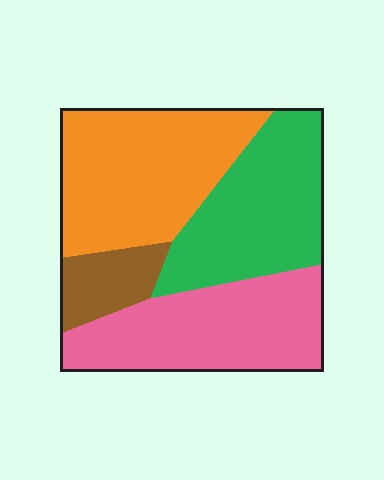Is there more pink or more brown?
Pink.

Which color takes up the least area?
Brown, at roughly 10%.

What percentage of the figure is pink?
Pink covers roughly 30% of the figure.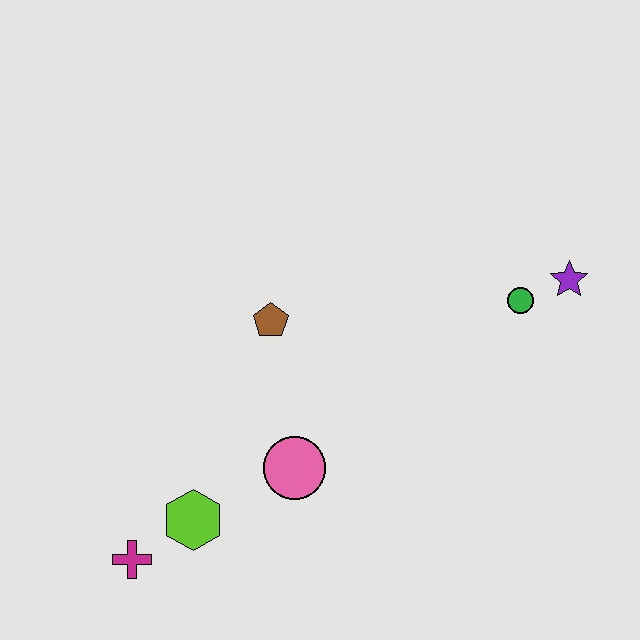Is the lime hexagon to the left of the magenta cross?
No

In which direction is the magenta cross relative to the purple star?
The magenta cross is to the left of the purple star.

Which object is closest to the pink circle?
The lime hexagon is closest to the pink circle.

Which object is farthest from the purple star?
The magenta cross is farthest from the purple star.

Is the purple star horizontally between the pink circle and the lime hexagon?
No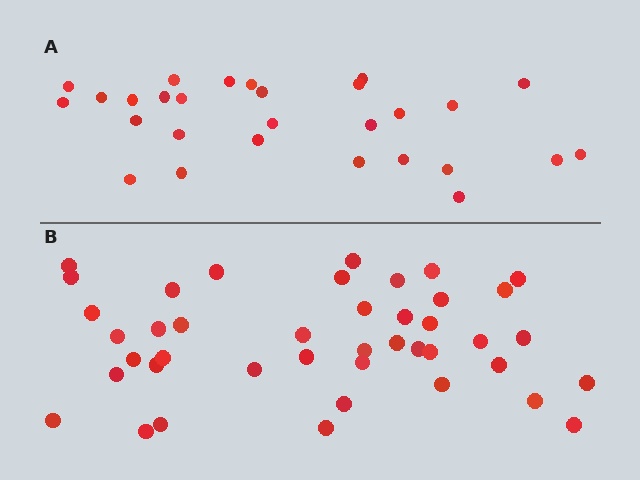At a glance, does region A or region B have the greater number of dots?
Region B (the bottom region) has more dots.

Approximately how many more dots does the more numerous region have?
Region B has approximately 15 more dots than region A.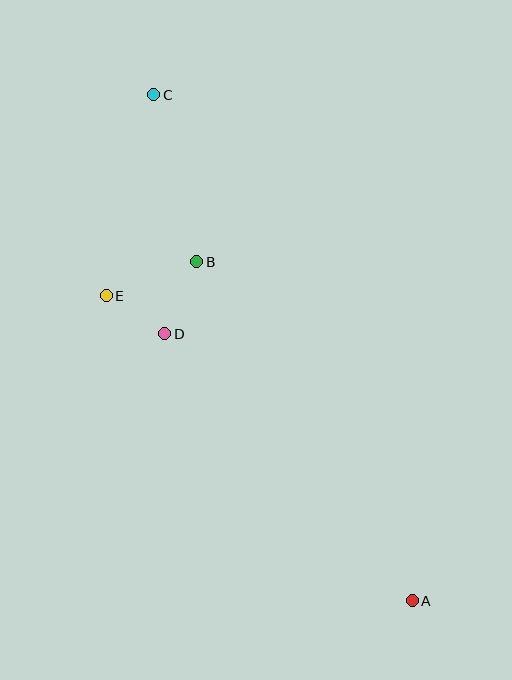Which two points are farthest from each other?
Points A and C are farthest from each other.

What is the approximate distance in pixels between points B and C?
The distance between B and C is approximately 173 pixels.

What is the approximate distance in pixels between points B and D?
The distance between B and D is approximately 79 pixels.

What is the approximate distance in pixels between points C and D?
The distance between C and D is approximately 240 pixels.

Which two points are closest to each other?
Points D and E are closest to each other.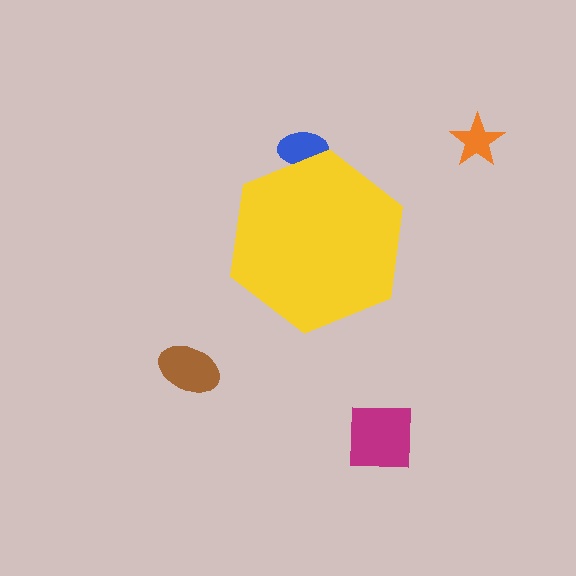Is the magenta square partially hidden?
No, the magenta square is fully visible.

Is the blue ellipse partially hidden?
Yes, the blue ellipse is partially hidden behind the yellow hexagon.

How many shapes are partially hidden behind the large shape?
1 shape is partially hidden.